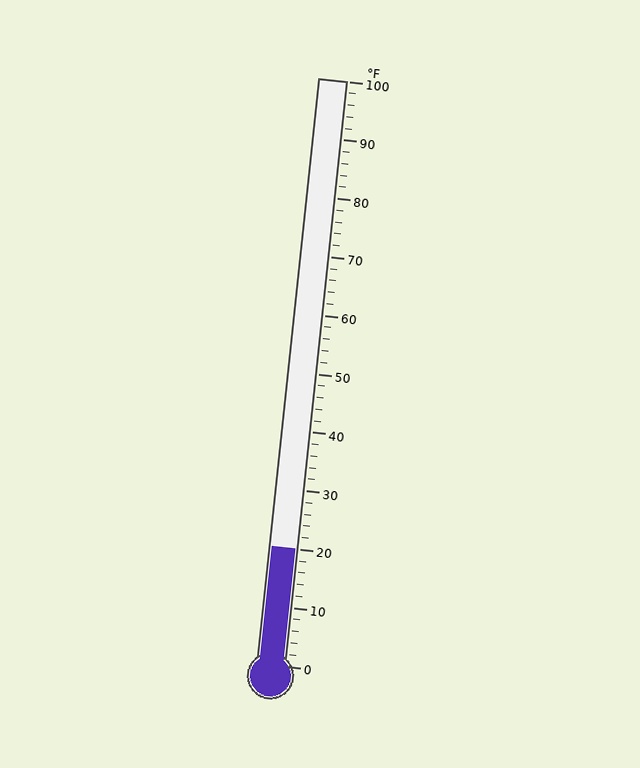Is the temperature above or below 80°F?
The temperature is below 80°F.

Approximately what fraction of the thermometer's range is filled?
The thermometer is filled to approximately 20% of its range.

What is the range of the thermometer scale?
The thermometer scale ranges from 0°F to 100°F.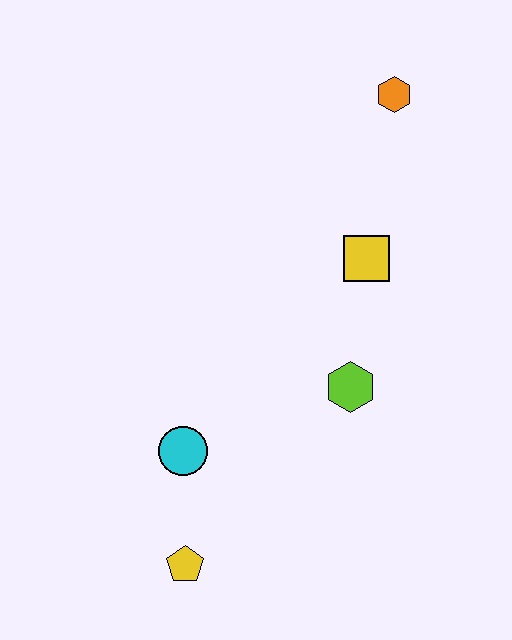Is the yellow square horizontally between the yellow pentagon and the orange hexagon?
Yes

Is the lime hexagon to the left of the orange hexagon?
Yes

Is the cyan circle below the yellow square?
Yes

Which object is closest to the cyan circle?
The yellow pentagon is closest to the cyan circle.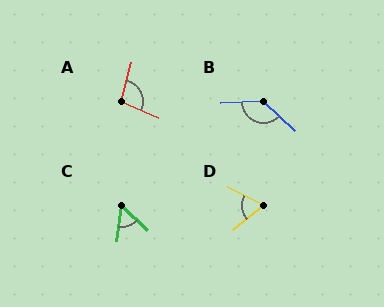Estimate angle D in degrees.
Approximately 67 degrees.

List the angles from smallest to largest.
C (53°), D (67°), A (98°), B (135°).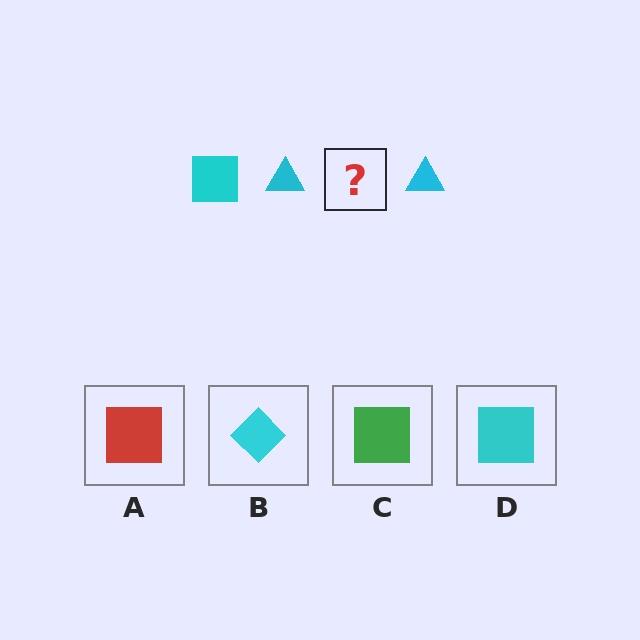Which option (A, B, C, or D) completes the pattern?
D.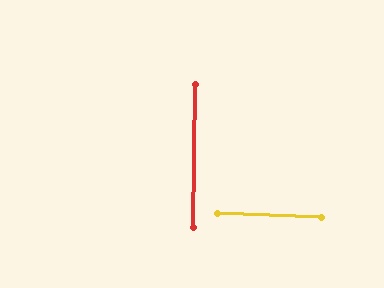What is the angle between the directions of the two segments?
Approximately 89 degrees.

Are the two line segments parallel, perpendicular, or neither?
Perpendicular — they meet at approximately 89°.